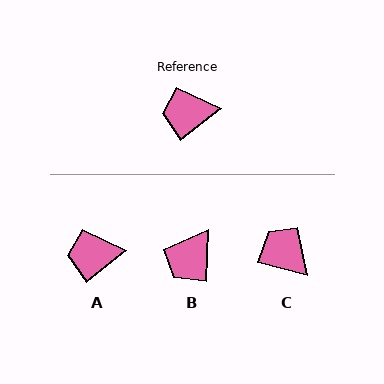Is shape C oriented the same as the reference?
No, it is off by about 53 degrees.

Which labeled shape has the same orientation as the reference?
A.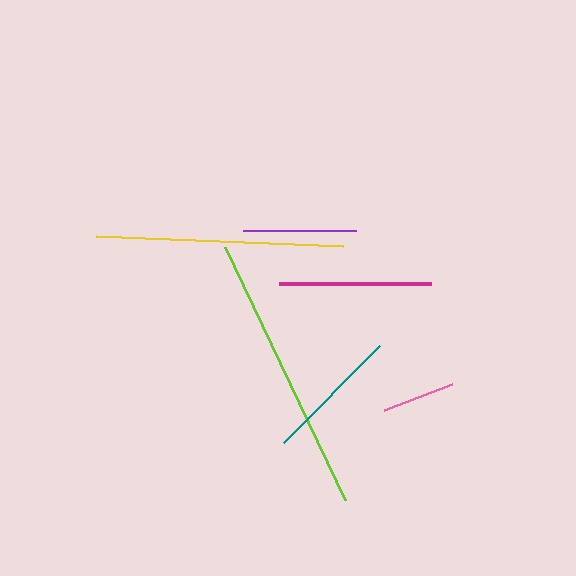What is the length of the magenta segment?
The magenta segment is approximately 152 pixels long.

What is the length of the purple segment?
The purple segment is approximately 114 pixels long.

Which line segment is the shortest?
The pink line is the shortest at approximately 73 pixels.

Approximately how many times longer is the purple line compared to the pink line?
The purple line is approximately 1.6 times the length of the pink line.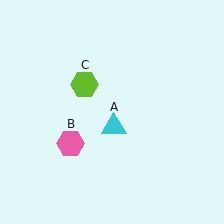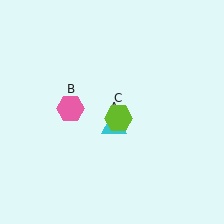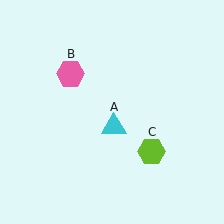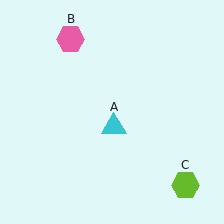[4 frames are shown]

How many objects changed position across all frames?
2 objects changed position: pink hexagon (object B), lime hexagon (object C).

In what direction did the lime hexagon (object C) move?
The lime hexagon (object C) moved down and to the right.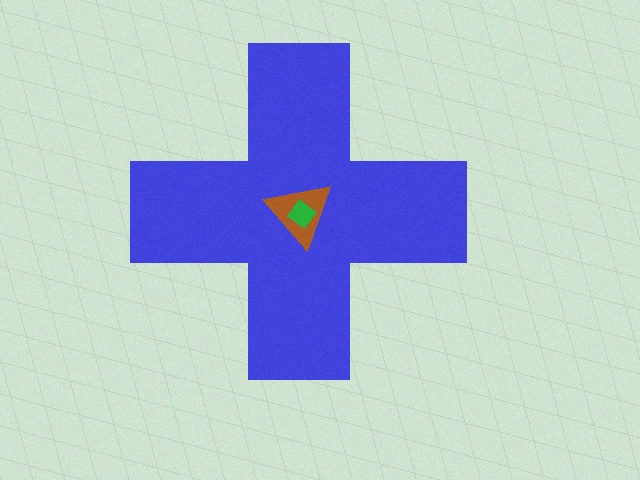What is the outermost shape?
The blue cross.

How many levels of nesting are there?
3.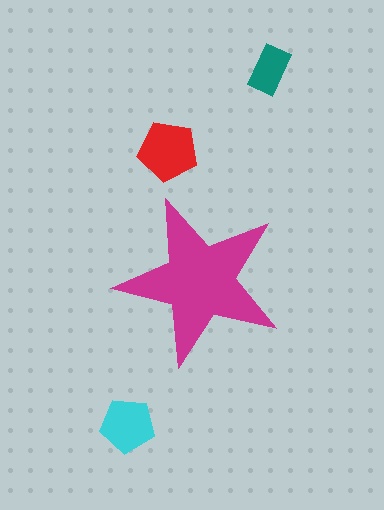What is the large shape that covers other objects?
A magenta star.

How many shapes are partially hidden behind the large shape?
0 shapes are partially hidden.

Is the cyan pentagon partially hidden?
No, the cyan pentagon is fully visible.